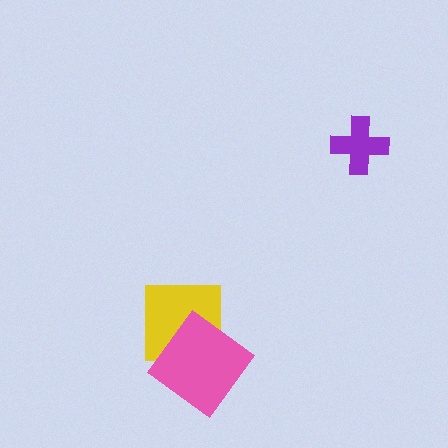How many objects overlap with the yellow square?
1 object overlaps with the yellow square.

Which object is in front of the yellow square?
The pink diamond is in front of the yellow square.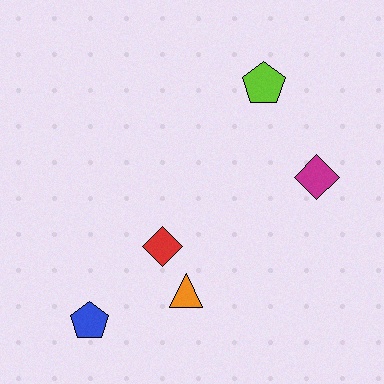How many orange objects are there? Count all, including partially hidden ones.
There is 1 orange object.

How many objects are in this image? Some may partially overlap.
There are 5 objects.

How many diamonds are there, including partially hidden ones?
There are 2 diamonds.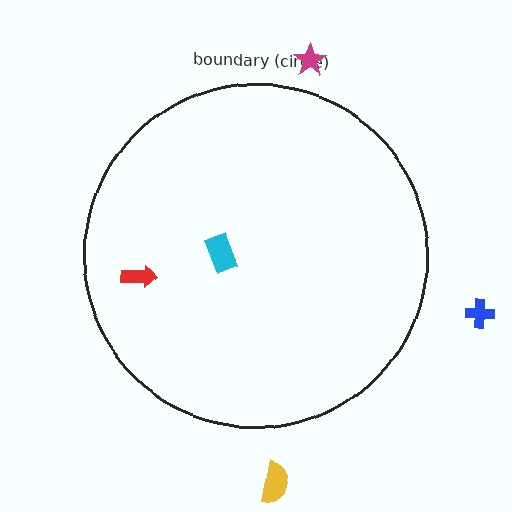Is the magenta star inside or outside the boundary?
Outside.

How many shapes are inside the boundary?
2 inside, 3 outside.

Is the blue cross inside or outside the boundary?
Outside.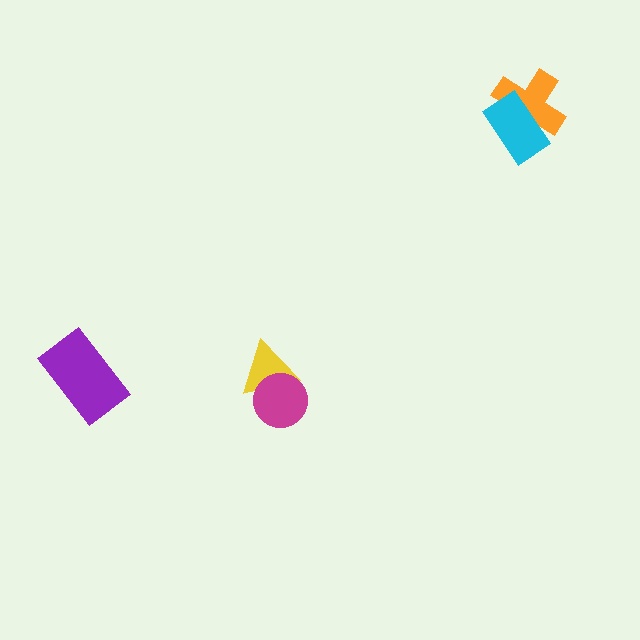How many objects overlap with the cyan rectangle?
1 object overlaps with the cyan rectangle.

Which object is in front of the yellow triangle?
The magenta circle is in front of the yellow triangle.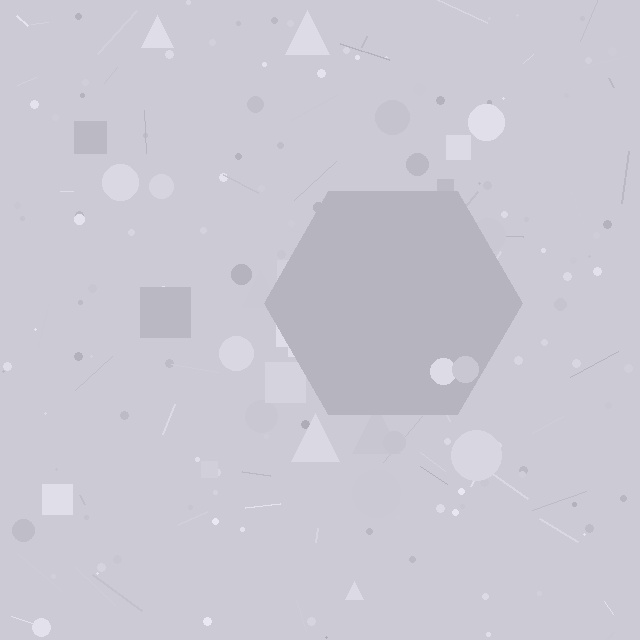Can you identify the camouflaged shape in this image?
The camouflaged shape is a hexagon.